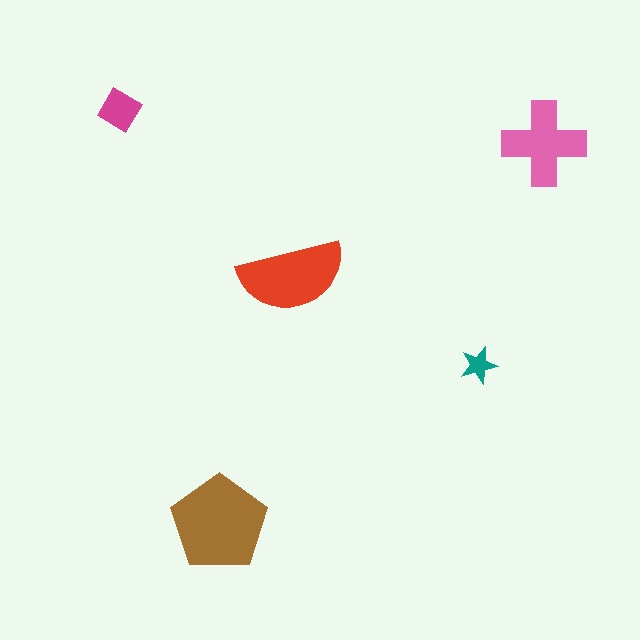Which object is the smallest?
The teal star.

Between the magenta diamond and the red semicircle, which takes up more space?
The red semicircle.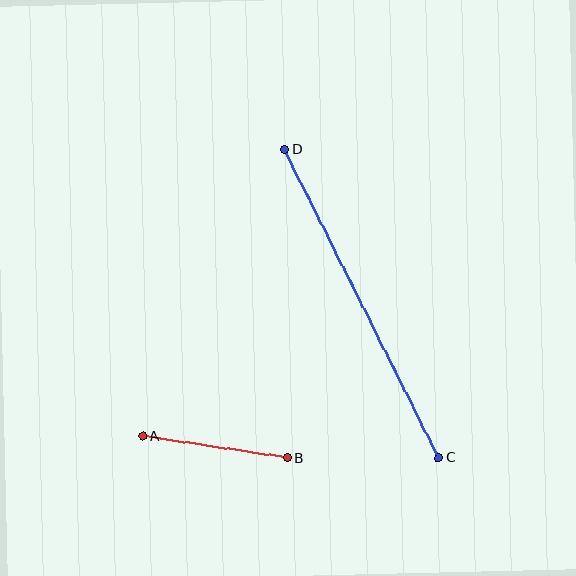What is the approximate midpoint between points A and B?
The midpoint is at approximately (215, 447) pixels.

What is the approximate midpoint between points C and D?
The midpoint is at approximately (362, 304) pixels.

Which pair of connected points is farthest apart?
Points C and D are farthest apart.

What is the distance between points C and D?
The distance is approximately 345 pixels.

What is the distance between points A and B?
The distance is approximately 146 pixels.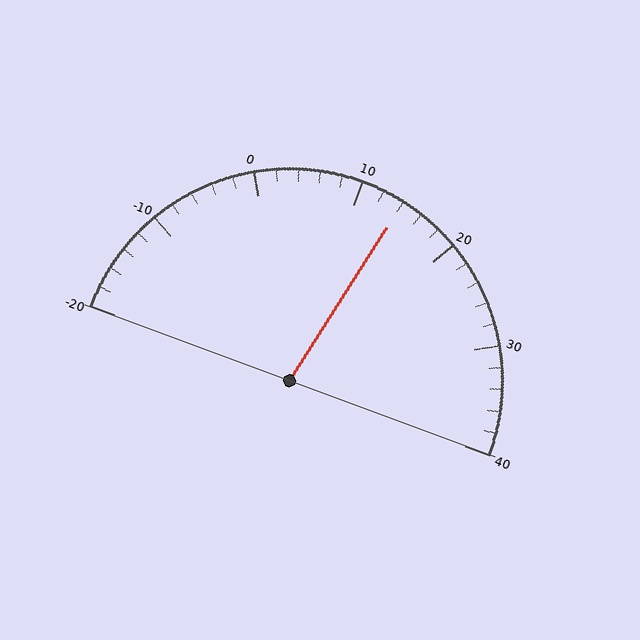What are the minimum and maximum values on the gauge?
The gauge ranges from -20 to 40.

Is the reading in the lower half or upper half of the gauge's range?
The reading is in the upper half of the range (-20 to 40).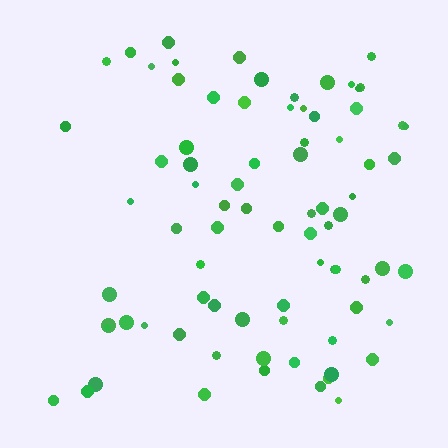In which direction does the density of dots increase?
From left to right, with the right side densest.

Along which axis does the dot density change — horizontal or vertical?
Horizontal.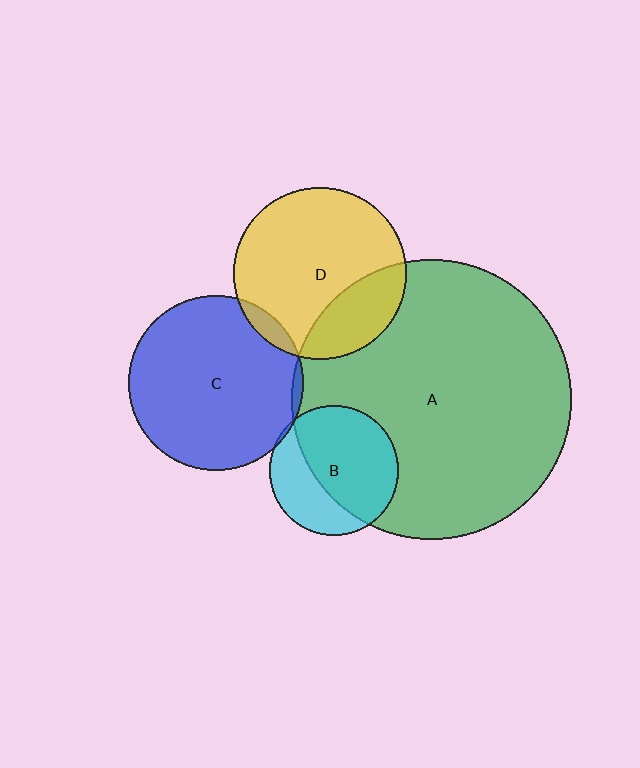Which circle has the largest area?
Circle A (green).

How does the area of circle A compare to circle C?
Approximately 2.6 times.